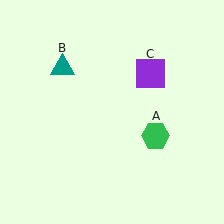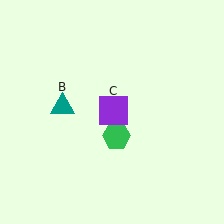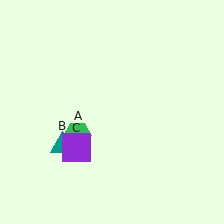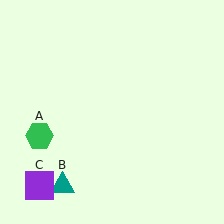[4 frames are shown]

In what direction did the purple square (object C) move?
The purple square (object C) moved down and to the left.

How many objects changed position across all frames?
3 objects changed position: green hexagon (object A), teal triangle (object B), purple square (object C).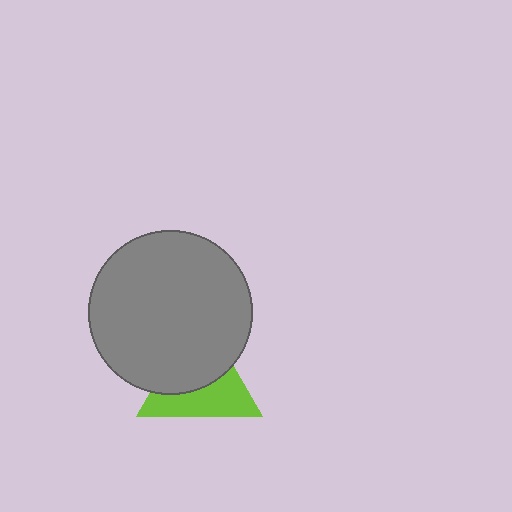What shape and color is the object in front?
The object in front is a gray circle.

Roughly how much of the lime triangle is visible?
About half of it is visible (roughly 48%).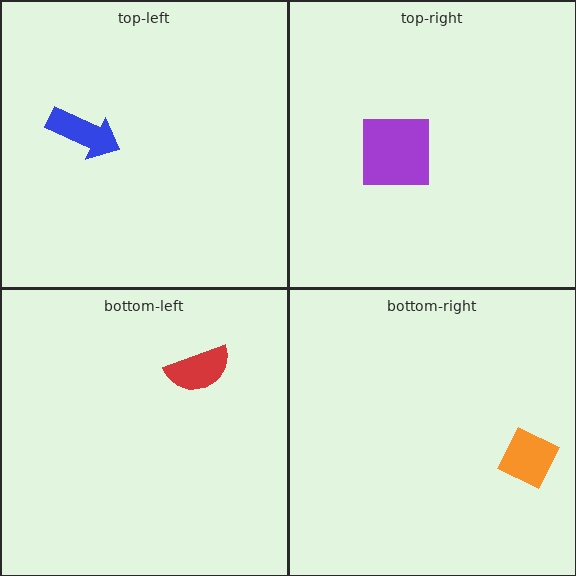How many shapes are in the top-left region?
1.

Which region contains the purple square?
The top-right region.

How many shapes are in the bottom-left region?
1.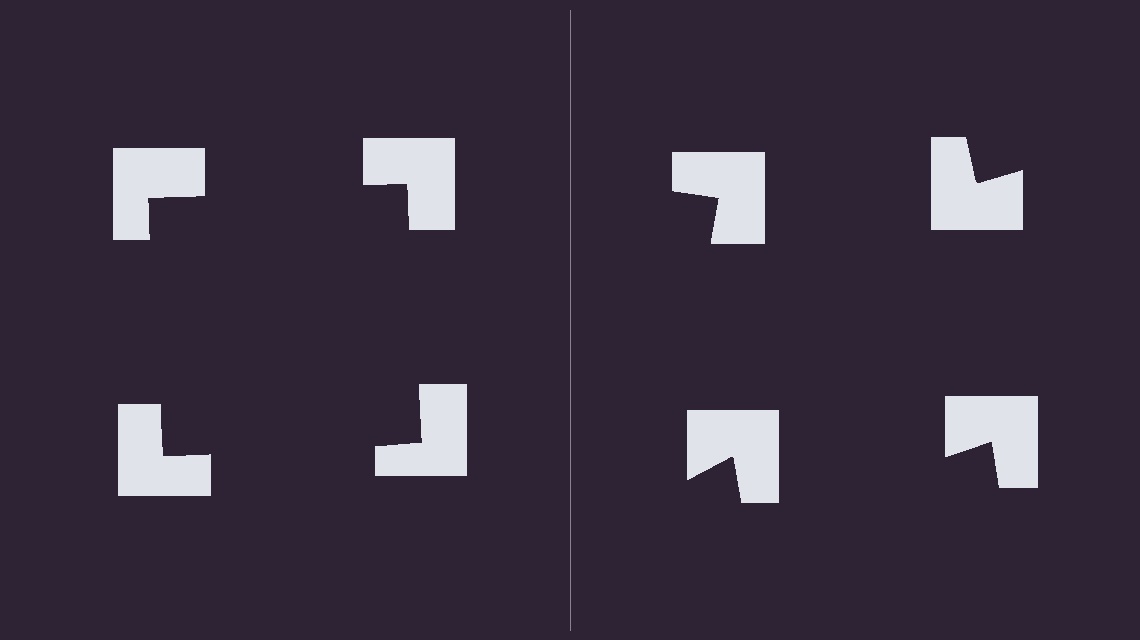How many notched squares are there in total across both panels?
8 — 4 on each side.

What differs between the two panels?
The notched squares are positioned identically on both sides; only the wedge orientations differ. On the left they align to a square; on the right they are misaligned.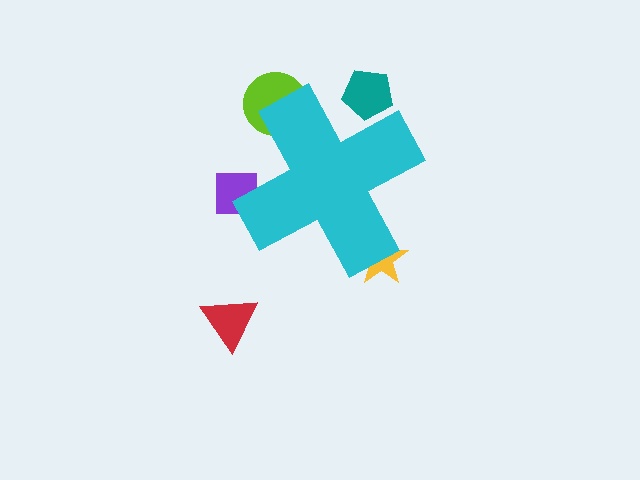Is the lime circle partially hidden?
Yes, the lime circle is partially hidden behind the cyan cross.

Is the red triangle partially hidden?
No, the red triangle is fully visible.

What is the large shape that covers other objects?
A cyan cross.